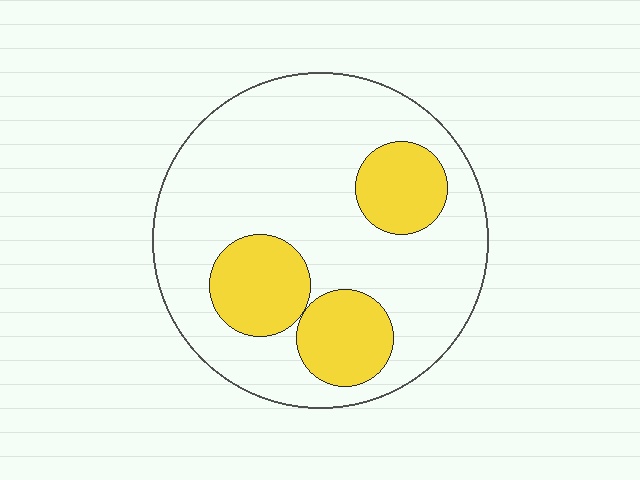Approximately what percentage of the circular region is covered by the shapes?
Approximately 25%.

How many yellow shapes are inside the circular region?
3.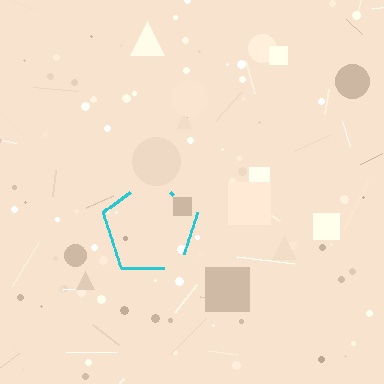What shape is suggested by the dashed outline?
The dashed outline suggests a pentagon.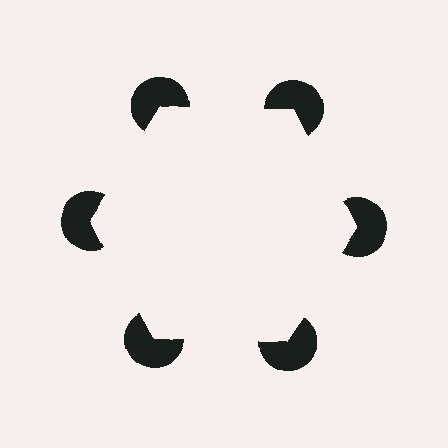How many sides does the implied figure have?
6 sides.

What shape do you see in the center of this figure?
An illusory hexagon — its edges are inferred from the aligned wedge cuts in the pac-man discs, not physically drawn.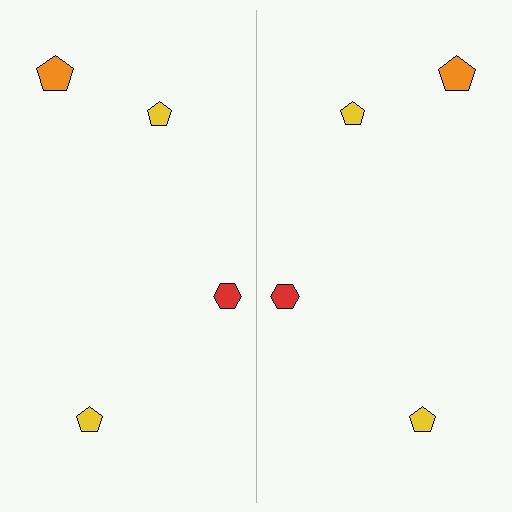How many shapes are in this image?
There are 8 shapes in this image.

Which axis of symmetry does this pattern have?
The pattern has a vertical axis of symmetry running through the center of the image.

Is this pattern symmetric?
Yes, this pattern has bilateral (reflection) symmetry.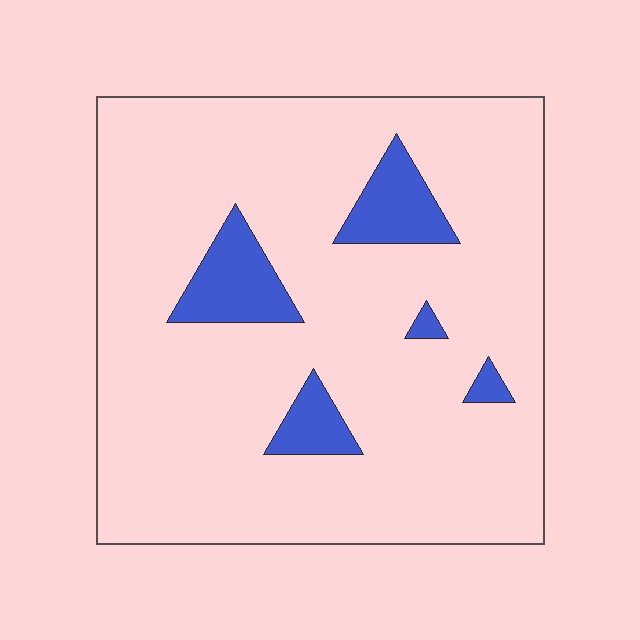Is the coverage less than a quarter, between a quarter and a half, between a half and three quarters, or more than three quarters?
Less than a quarter.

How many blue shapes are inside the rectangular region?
5.